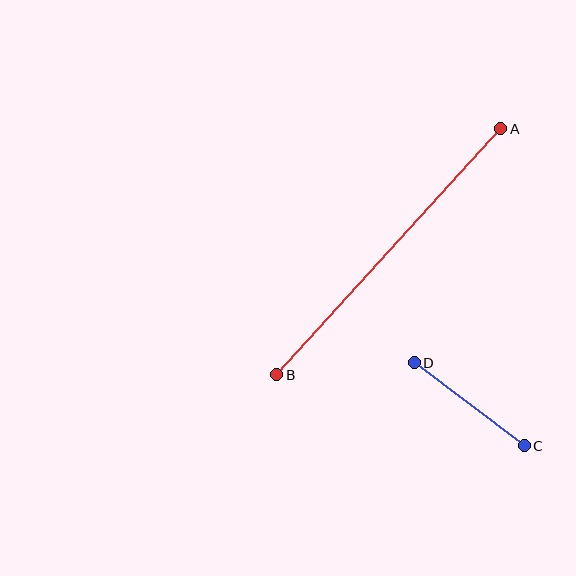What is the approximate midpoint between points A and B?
The midpoint is at approximately (389, 252) pixels.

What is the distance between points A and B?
The distance is approximately 333 pixels.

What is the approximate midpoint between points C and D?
The midpoint is at approximately (469, 404) pixels.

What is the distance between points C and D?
The distance is approximately 138 pixels.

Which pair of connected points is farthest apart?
Points A and B are farthest apart.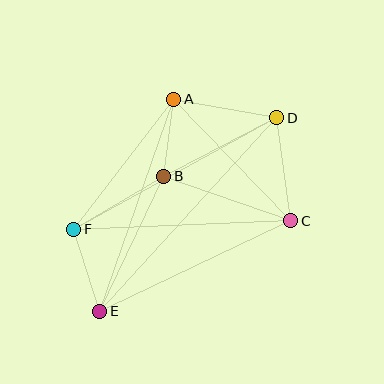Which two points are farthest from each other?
Points D and E are farthest from each other.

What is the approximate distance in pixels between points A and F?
The distance between A and F is approximately 164 pixels.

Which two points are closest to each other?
Points A and B are closest to each other.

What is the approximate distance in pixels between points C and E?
The distance between C and E is approximately 211 pixels.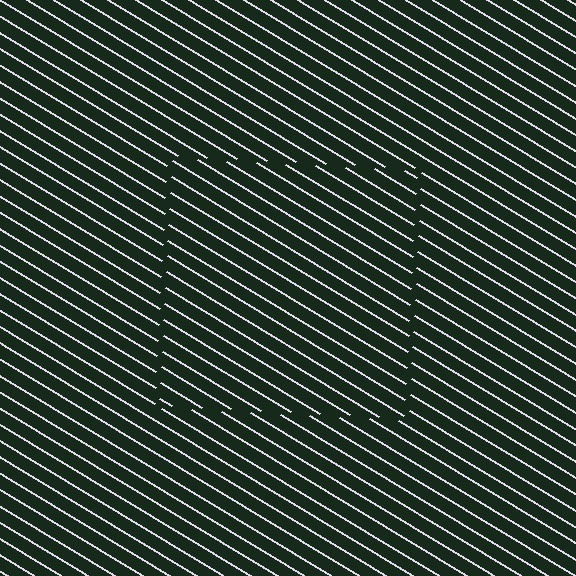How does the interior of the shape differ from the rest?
The interior of the shape contains the same grating, shifted by half a period — the contour is defined by the phase discontinuity where line-ends from the inner and outer gratings abut.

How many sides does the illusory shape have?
4 sides — the line-ends trace a square.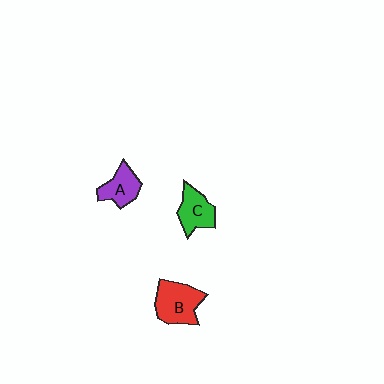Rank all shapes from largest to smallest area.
From largest to smallest: B (red), C (green), A (purple).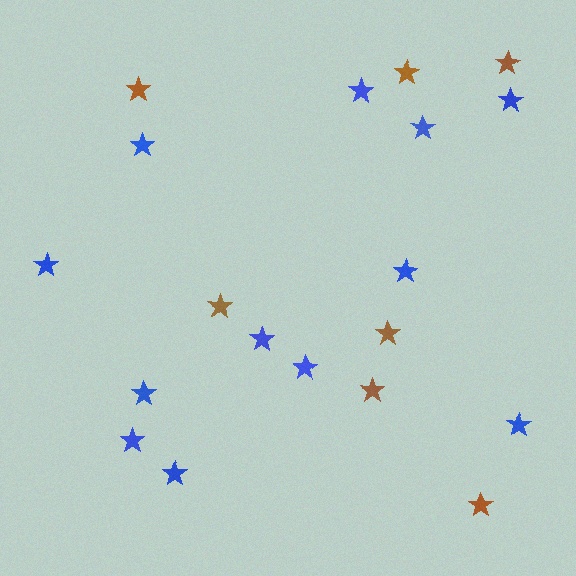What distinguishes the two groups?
There are 2 groups: one group of brown stars (7) and one group of blue stars (12).